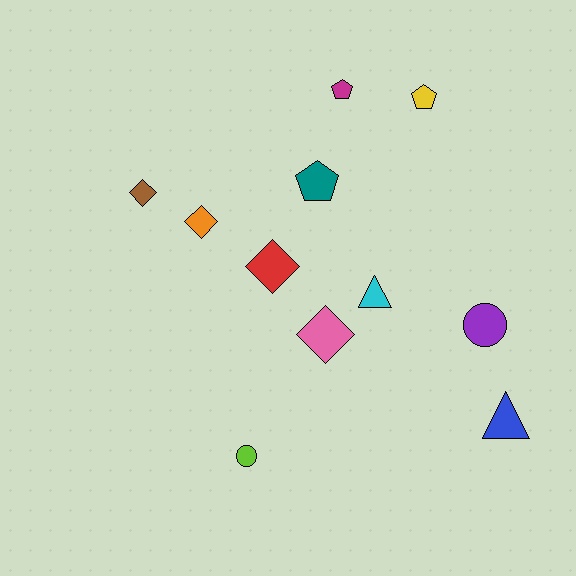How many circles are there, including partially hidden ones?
There are 2 circles.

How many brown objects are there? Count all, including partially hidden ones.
There is 1 brown object.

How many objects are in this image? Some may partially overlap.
There are 11 objects.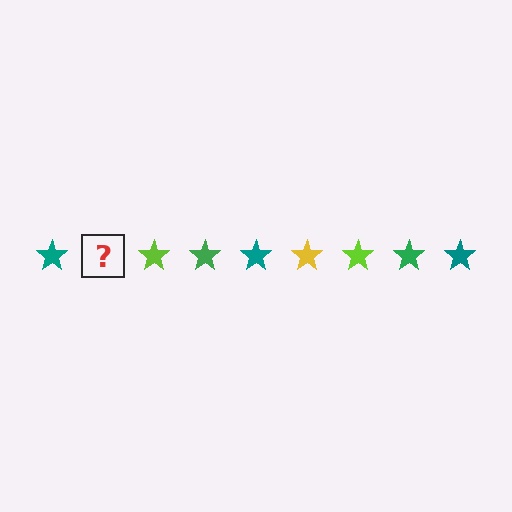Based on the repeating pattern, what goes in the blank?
The blank should be a yellow star.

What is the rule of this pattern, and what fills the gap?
The rule is that the pattern cycles through teal, yellow, lime, green stars. The gap should be filled with a yellow star.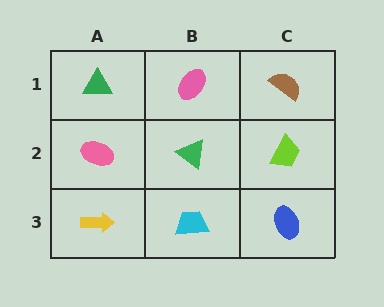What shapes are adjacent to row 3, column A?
A pink ellipse (row 2, column A), a cyan trapezoid (row 3, column B).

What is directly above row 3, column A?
A pink ellipse.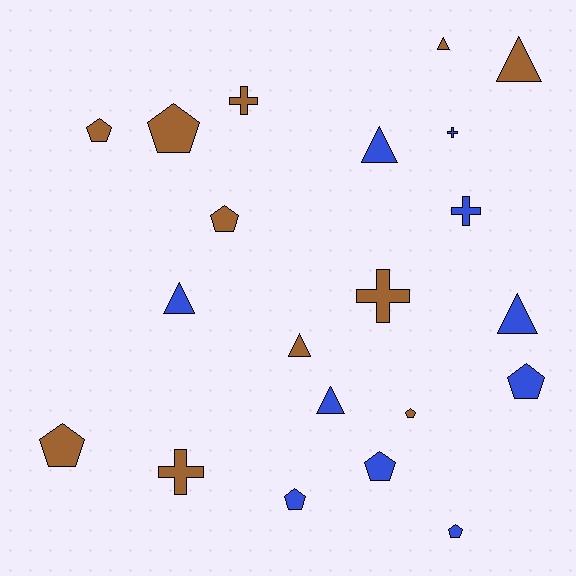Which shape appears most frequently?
Pentagon, with 9 objects.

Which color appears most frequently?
Brown, with 11 objects.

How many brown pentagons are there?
There are 5 brown pentagons.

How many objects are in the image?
There are 21 objects.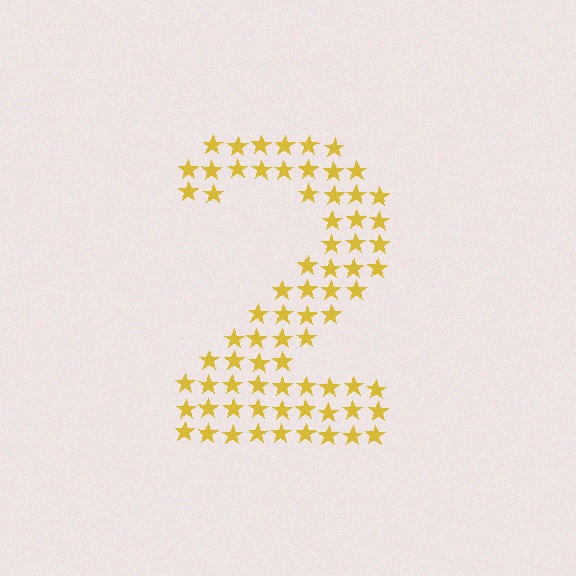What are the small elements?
The small elements are stars.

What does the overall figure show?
The overall figure shows the digit 2.